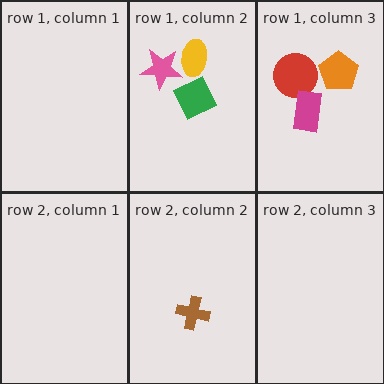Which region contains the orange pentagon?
The row 1, column 3 region.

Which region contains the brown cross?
The row 2, column 2 region.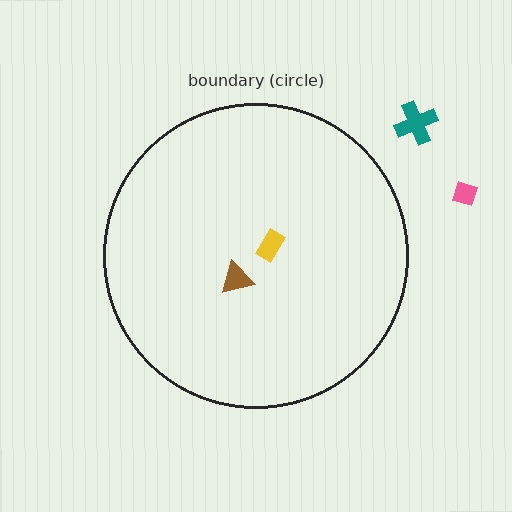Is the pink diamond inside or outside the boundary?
Outside.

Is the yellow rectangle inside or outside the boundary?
Inside.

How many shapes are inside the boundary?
2 inside, 2 outside.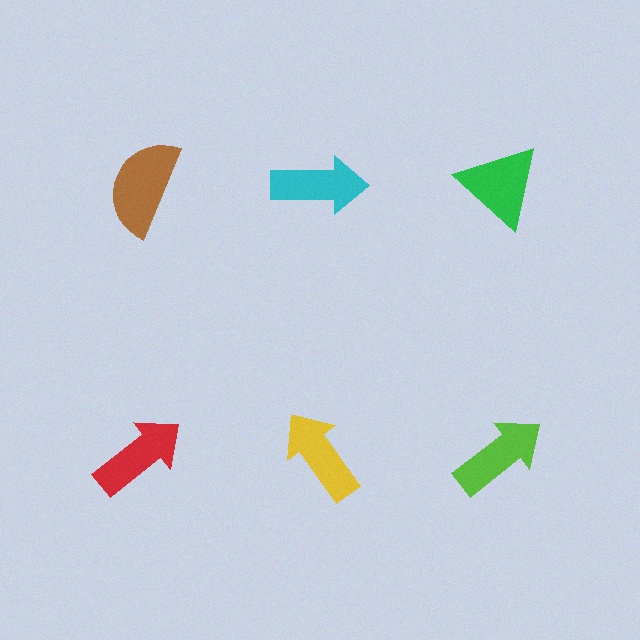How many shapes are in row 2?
3 shapes.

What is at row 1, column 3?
A green triangle.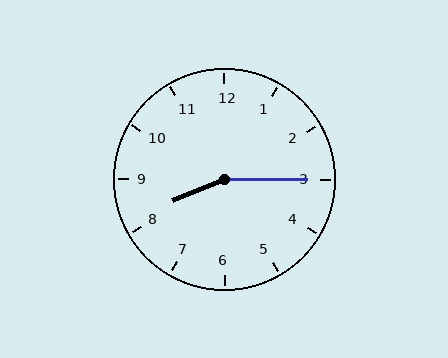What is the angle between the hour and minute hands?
Approximately 158 degrees.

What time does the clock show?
8:15.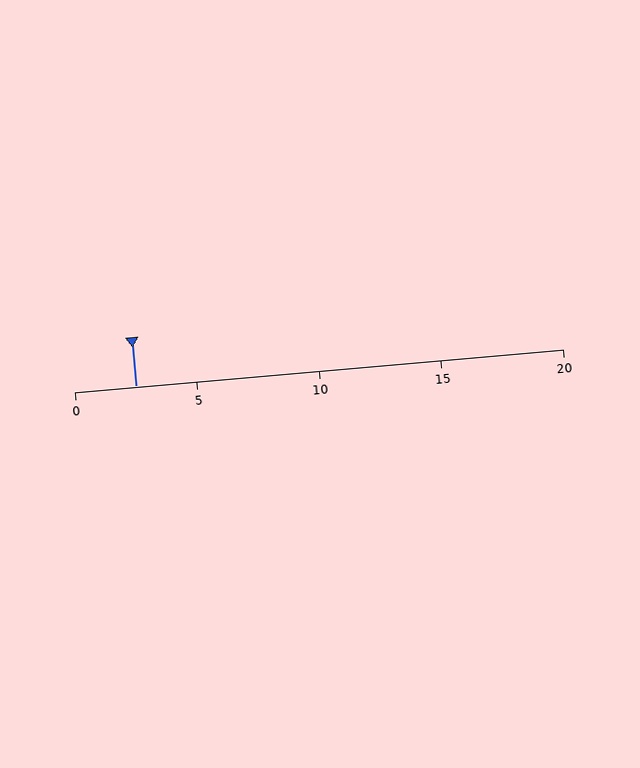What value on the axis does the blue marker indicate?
The marker indicates approximately 2.5.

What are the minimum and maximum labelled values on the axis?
The axis runs from 0 to 20.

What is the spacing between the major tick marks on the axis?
The major ticks are spaced 5 apart.